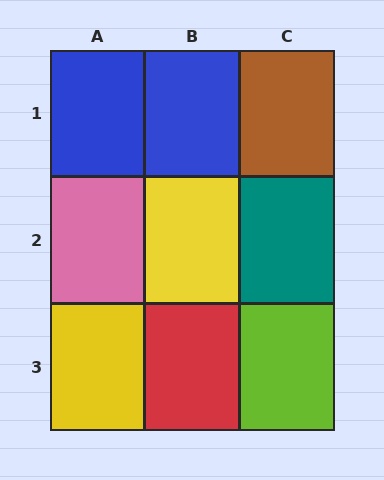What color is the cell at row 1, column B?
Blue.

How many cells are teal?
1 cell is teal.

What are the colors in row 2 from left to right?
Pink, yellow, teal.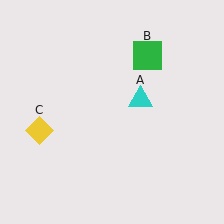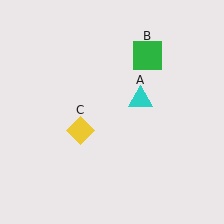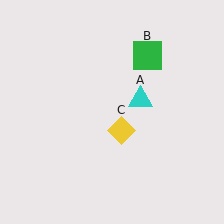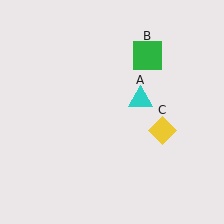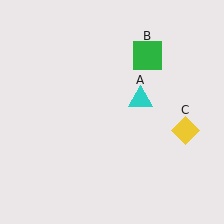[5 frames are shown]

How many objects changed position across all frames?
1 object changed position: yellow diamond (object C).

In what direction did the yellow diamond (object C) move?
The yellow diamond (object C) moved right.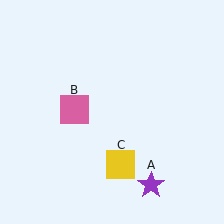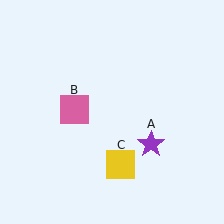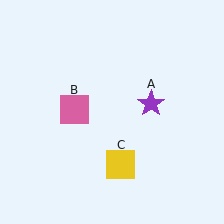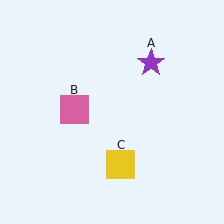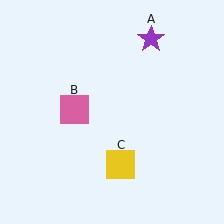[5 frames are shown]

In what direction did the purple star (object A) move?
The purple star (object A) moved up.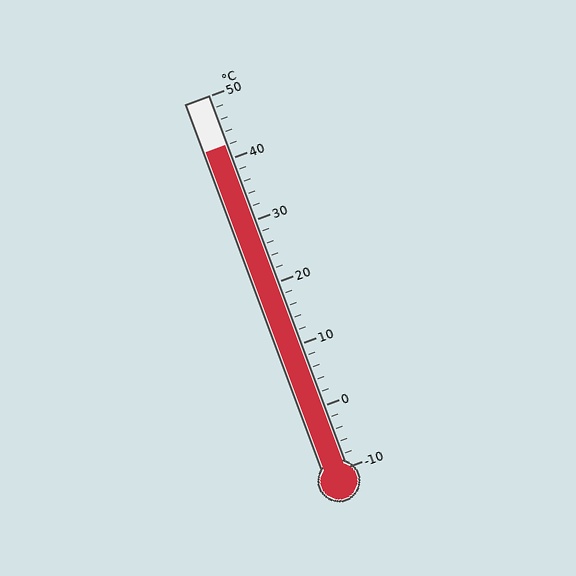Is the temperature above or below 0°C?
The temperature is above 0°C.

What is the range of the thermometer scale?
The thermometer scale ranges from -10°C to 50°C.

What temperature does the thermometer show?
The thermometer shows approximately 42°C.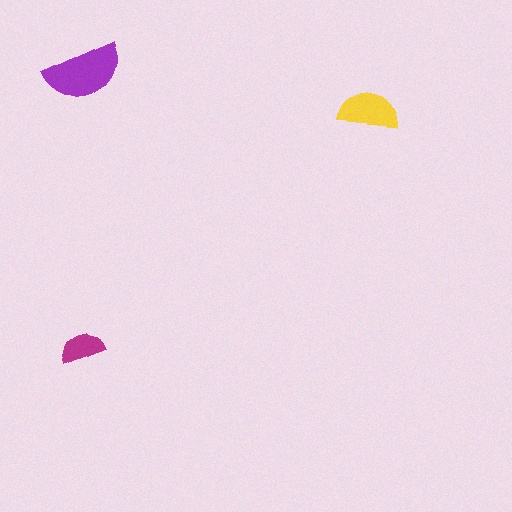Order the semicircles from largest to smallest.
the purple one, the yellow one, the magenta one.